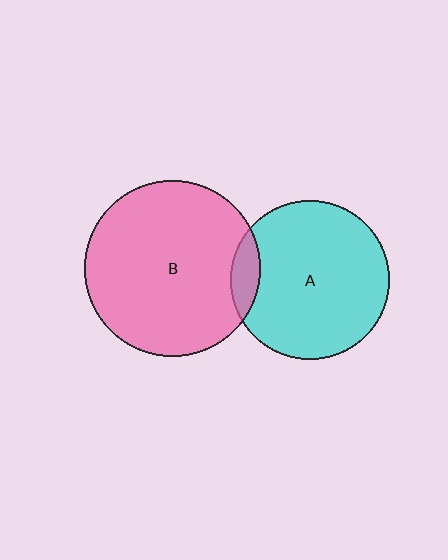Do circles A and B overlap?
Yes.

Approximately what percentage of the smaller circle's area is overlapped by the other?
Approximately 10%.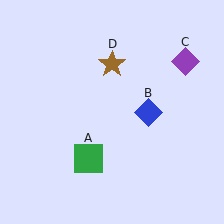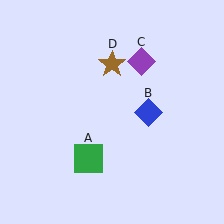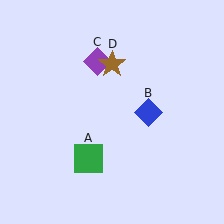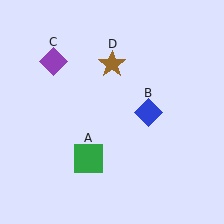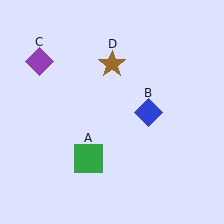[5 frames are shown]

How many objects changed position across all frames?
1 object changed position: purple diamond (object C).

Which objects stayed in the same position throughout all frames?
Green square (object A) and blue diamond (object B) and brown star (object D) remained stationary.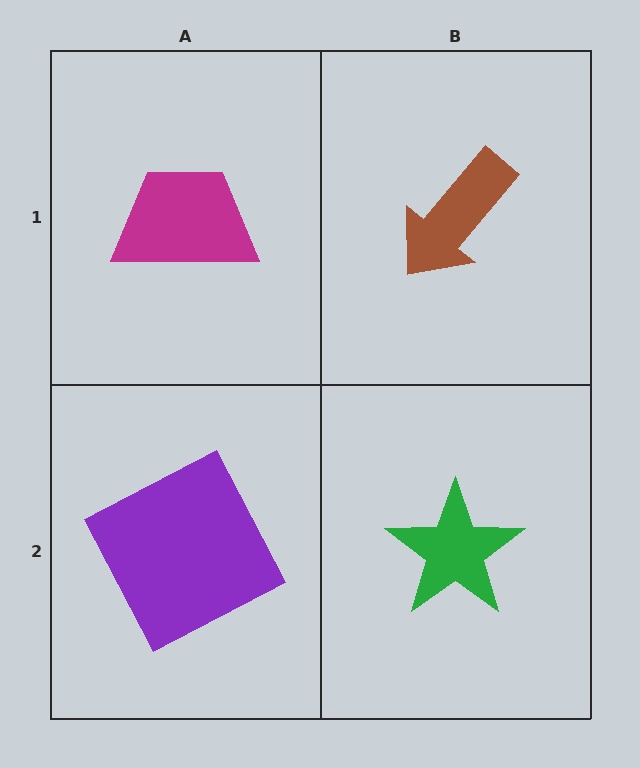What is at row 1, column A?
A magenta trapezoid.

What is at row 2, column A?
A purple square.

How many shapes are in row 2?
2 shapes.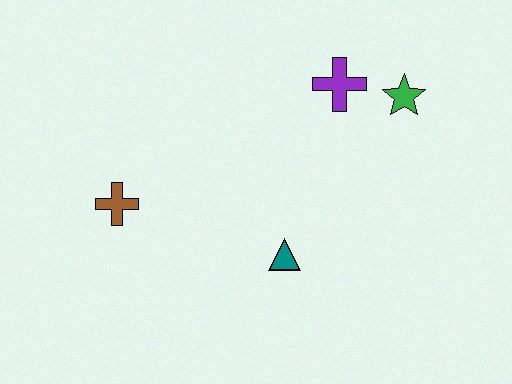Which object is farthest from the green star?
The brown cross is farthest from the green star.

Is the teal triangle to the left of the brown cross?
No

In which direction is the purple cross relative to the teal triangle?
The purple cross is above the teal triangle.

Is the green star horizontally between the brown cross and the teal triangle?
No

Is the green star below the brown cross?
No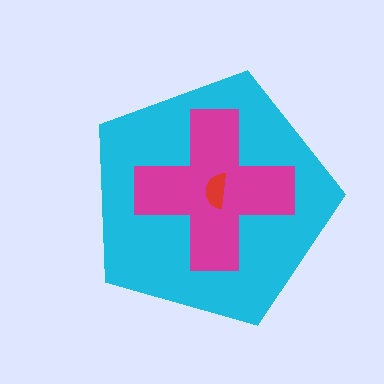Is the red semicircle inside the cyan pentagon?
Yes.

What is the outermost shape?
The cyan pentagon.